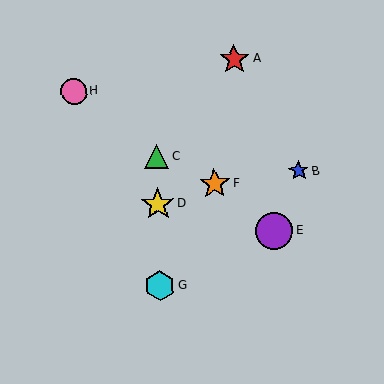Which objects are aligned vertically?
Objects C, D, G are aligned vertically.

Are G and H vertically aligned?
No, G is at x≈160 and H is at x≈74.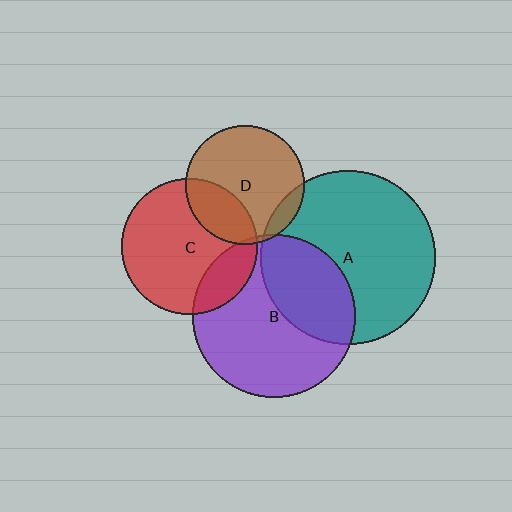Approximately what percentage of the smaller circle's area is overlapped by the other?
Approximately 10%.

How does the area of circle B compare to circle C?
Approximately 1.4 times.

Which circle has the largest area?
Circle A (teal).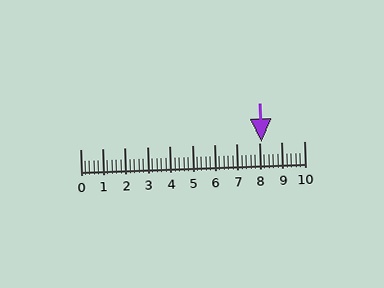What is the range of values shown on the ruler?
The ruler shows values from 0 to 10.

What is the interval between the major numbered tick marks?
The major tick marks are spaced 1 units apart.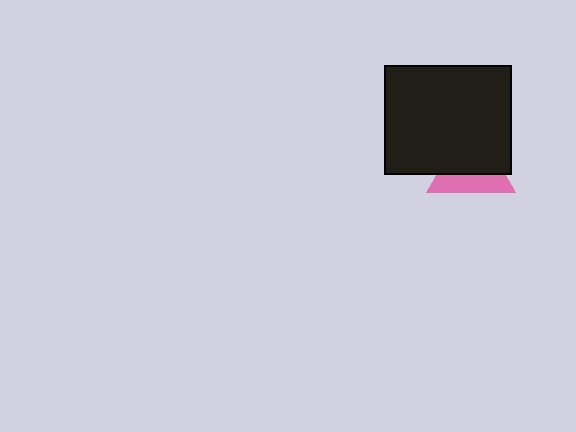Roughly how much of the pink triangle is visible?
A small part of it is visible (roughly 41%).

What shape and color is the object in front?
The object in front is a black rectangle.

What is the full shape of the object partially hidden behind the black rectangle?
The partially hidden object is a pink triangle.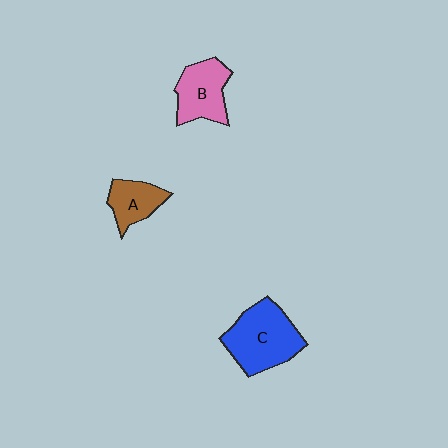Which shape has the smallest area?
Shape A (brown).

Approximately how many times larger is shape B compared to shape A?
Approximately 1.4 times.